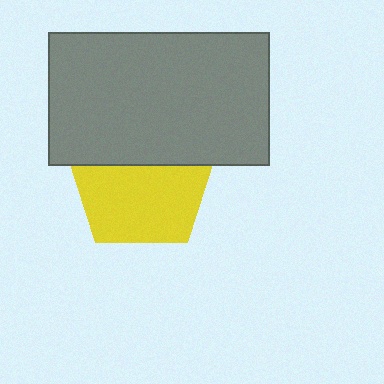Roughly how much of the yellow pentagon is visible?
About half of it is visible (roughly 62%).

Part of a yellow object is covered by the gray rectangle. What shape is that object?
It is a pentagon.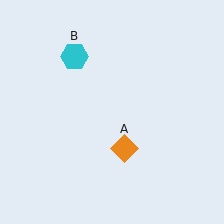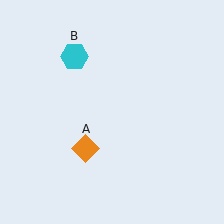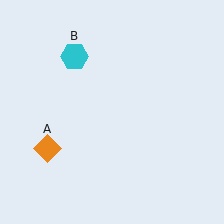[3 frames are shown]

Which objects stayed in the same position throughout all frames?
Cyan hexagon (object B) remained stationary.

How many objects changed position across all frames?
1 object changed position: orange diamond (object A).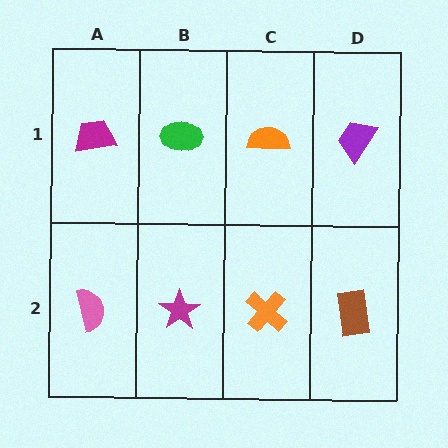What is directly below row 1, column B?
A magenta star.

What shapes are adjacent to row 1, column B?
A magenta star (row 2, column B), a magenta trapezoid (row 1, column A), an orange semicircle (row 1, column C).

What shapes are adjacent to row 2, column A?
A magenta trapezoid (row 1, column A), a magenta star (row 2, column B).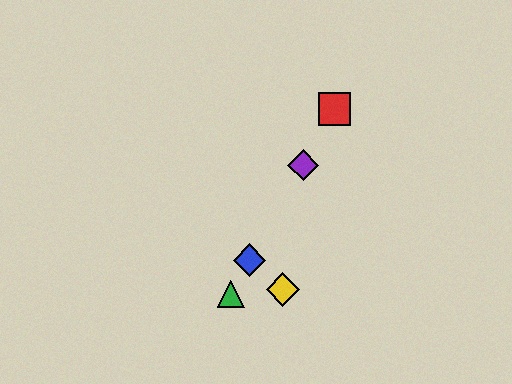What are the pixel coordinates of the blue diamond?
The blue diamond is at (250, 260).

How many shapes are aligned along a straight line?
4 shapes (the red square, the blue diamond, the green triangle, the purple diamond) are aligned along a straight line.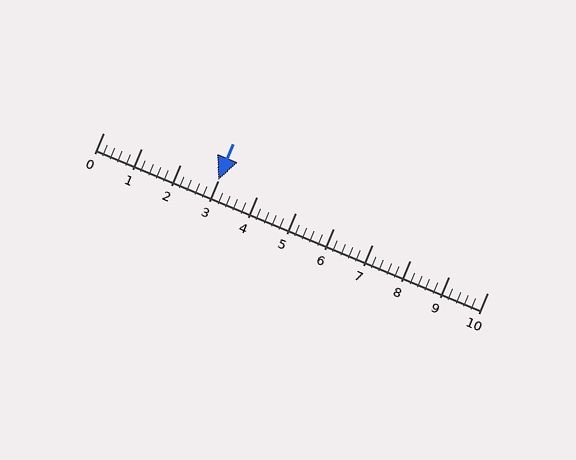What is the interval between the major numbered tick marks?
The major tick marks are spaced 1 units apart.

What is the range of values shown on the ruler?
The ruler shows values from 0 to 10.